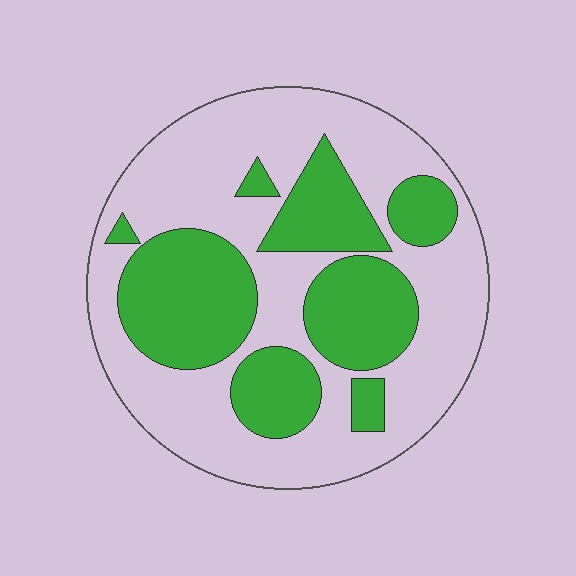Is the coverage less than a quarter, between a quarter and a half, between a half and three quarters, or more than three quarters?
Between a quarter and a half.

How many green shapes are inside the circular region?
8.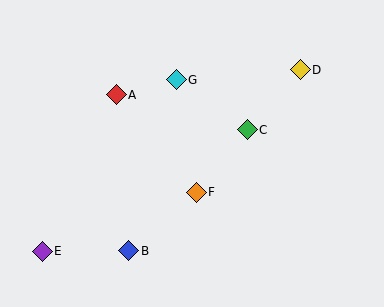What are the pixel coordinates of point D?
Point D is at (300, 70).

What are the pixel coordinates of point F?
Point F is at (196, 192).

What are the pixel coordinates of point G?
Point G is at (176, 80).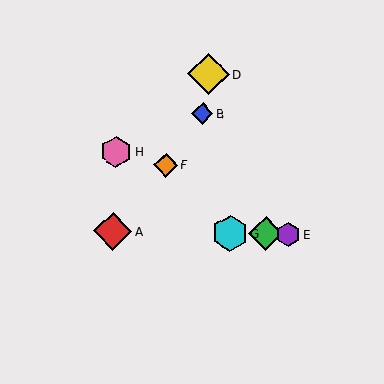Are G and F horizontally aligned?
No, G is at y≈233 and F is at y≈165.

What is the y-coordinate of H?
Object H is at y≈152.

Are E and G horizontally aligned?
Yes, both are at y≈234.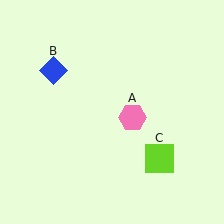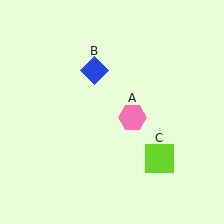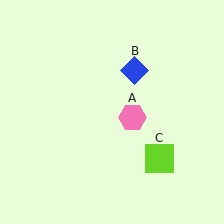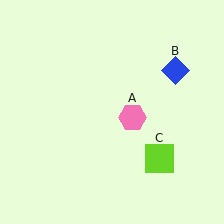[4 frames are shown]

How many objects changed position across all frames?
1 object changed position: blue diamond (object B).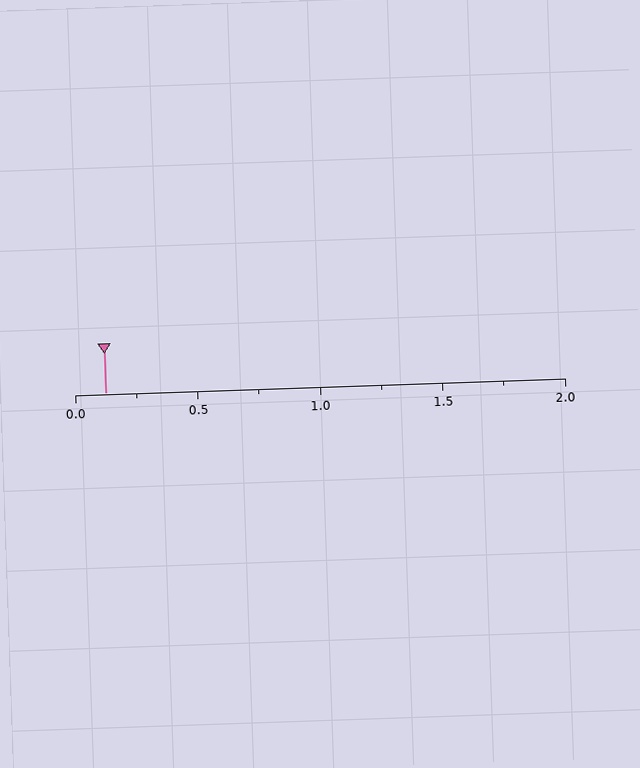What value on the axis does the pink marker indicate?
The marker indicates approximately 0.12.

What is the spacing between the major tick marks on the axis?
The major ticks are spaced 0.5 apart.